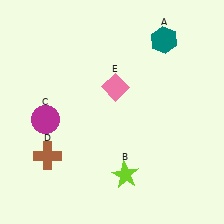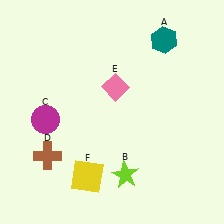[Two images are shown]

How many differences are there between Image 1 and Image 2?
There is 1 difference between the two images.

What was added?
A yellow square (F) was added in Image 2.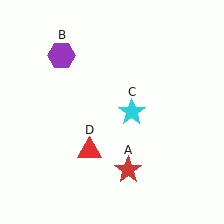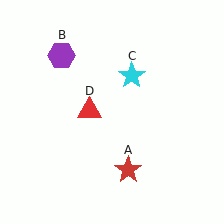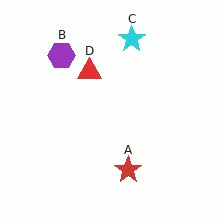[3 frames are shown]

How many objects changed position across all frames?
2 objects changed position: cyan star (object C), red triangle (object D).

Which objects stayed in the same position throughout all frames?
Red star (object A) and purple hexagon (object B) remained stationary.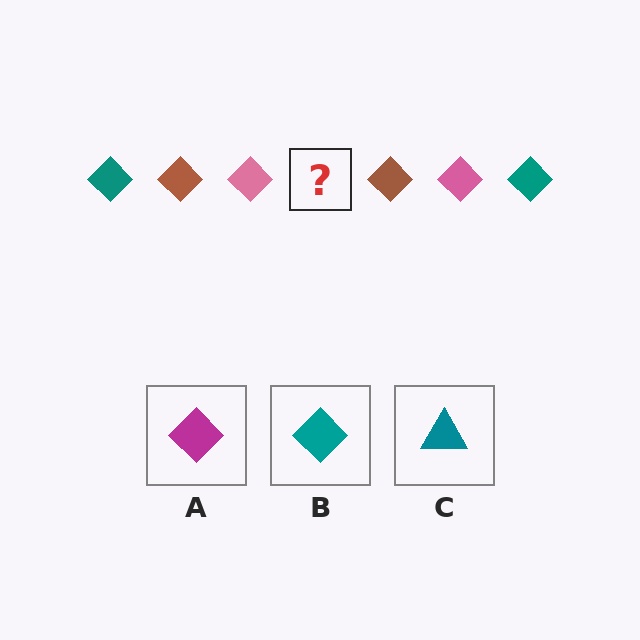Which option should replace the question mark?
Option B.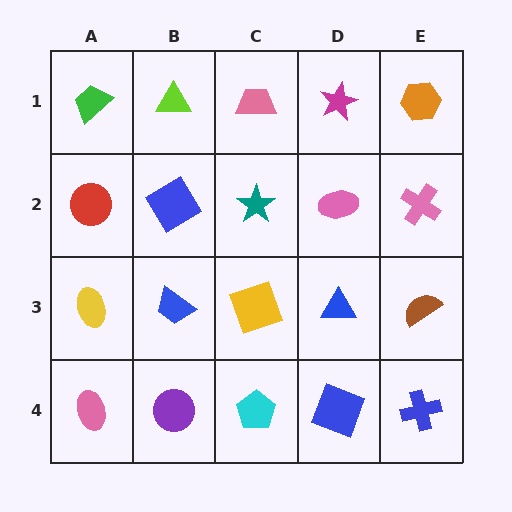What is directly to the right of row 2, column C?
A pink ellipse.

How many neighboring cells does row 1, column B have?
3.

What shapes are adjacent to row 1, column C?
A teal star (row 2, column C), a lime triangle (row 1, column B), a magenta star (row 1, column D).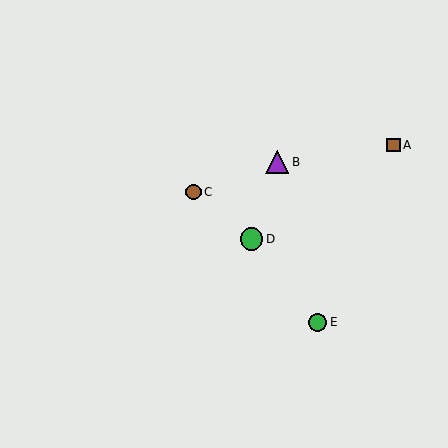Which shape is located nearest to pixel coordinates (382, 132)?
The brown square (labeled A) at (394, 145) is nearest to that location.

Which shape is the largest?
The purple triangle (labeled B) is the largest.